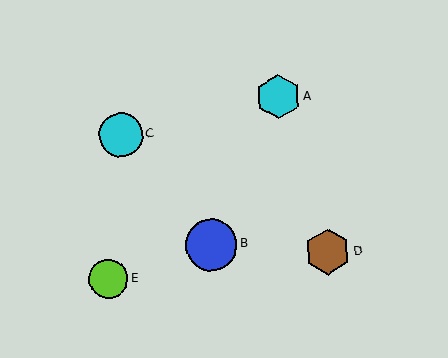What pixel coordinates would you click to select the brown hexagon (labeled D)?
Click at (328, 252) to select the brown hexagon D.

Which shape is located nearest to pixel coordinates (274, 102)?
The cyan hexagon (labeled A) at (278, 97) is nearest to that location.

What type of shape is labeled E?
Shape E is a lime circle.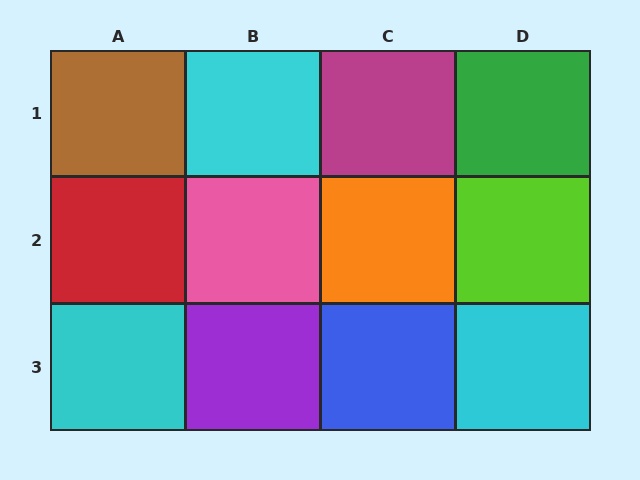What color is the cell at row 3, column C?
Blue.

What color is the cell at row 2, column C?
Orange.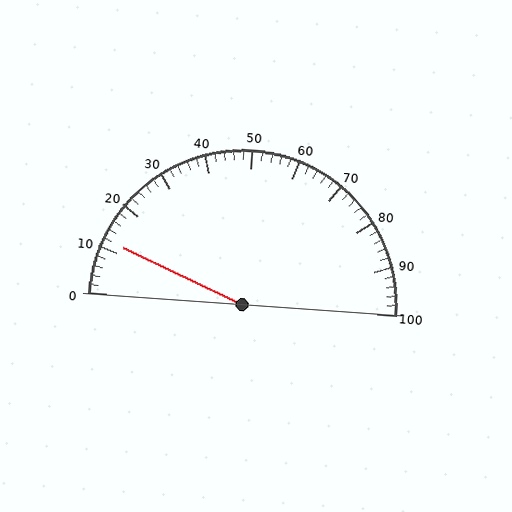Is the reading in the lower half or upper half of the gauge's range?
The reading is in the lower half of the range (0 to 100).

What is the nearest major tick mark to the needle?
The nearest major tick mark is 10.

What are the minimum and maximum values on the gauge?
The gauge ranges from 0 to 100.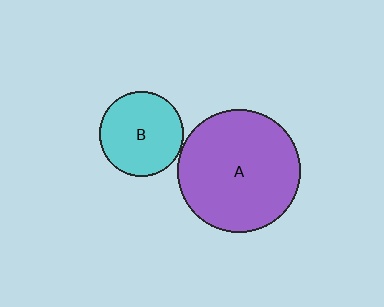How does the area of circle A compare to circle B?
Approximately 2.1 times.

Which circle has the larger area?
Circle A (purple).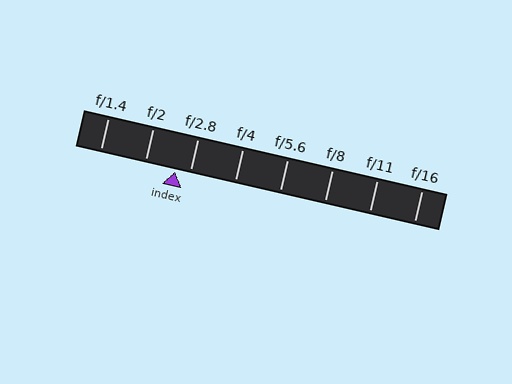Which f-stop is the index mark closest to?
The index mark is closest to f/2.8.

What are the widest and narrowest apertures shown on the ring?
The widest aperture shown is f/1.4 and the narrowest is f/16.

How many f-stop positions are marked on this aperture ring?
There are 8 f-stop positions marked.